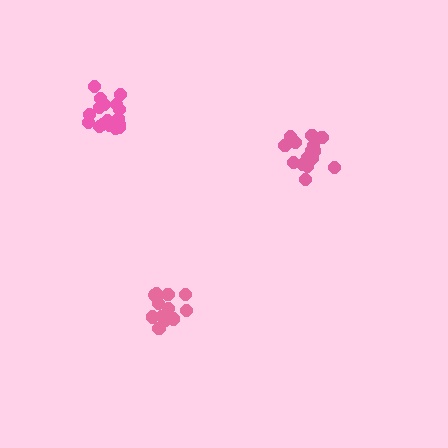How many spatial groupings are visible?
There are 3 spatial groupings.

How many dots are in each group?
Group 1: 13 dots, Group 2: 15 dots, Group 3: 17 dots (45 total).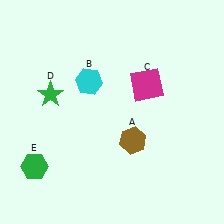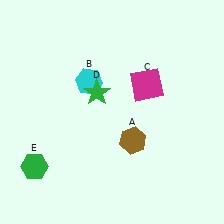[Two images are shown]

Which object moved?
The green star (D) moved right.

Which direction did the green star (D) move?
The green star (D) moved right.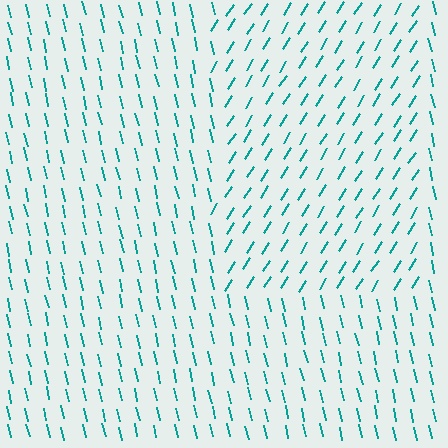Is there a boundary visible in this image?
Yes, there is a texture boundary formed by a change in line orientation.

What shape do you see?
I see a rectangle.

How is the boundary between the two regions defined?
The boundary is defined purely by a change in line orientation (approximately 45 degrees difference). All lines are the same color and thickness.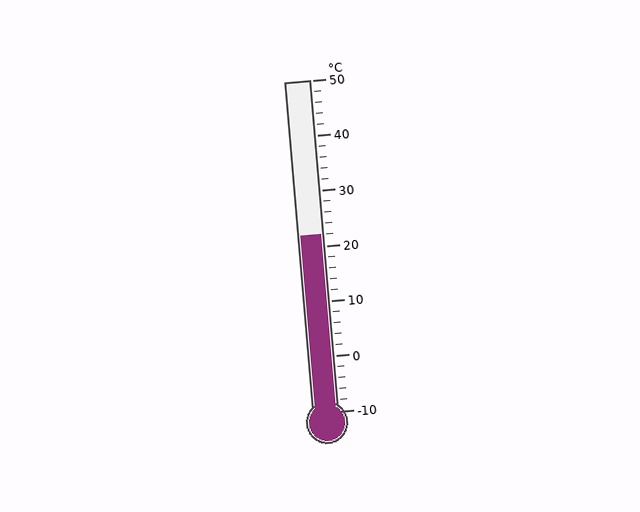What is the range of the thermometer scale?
The thermometer scale ranges from -10°C to 50°C.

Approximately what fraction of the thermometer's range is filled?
The thermometer is filled to approximately 55% of its range.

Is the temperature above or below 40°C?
The temperature is below 40°C.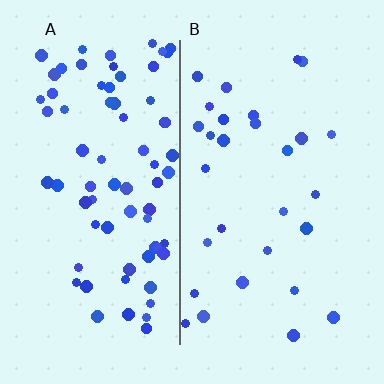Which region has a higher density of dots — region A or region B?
A (the left).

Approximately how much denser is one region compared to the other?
Approximately 2.5× — region A over region B.